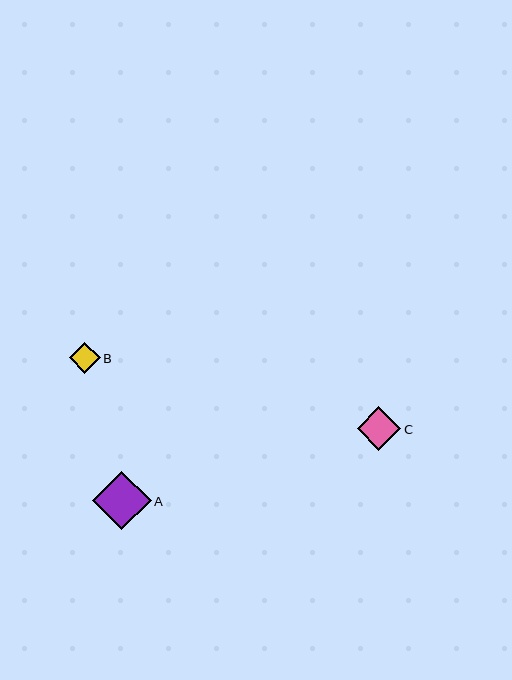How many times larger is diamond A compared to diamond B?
Diamond A is approximately 1.9 times the size of diamond B.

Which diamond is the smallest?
Diamond B is the smallest with a size of approximately 31 pixels.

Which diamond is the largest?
Diamond A is the largest with a size of approximately 59 pixels.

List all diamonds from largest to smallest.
From largest to smallest: A, C, B.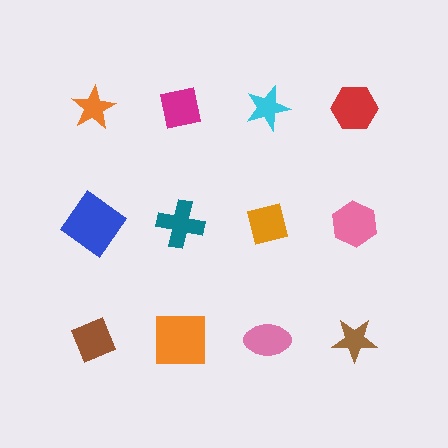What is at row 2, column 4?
A pink hexagon.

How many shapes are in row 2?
4 shapes.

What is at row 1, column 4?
A red hexagon.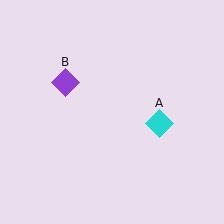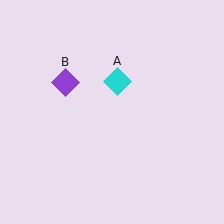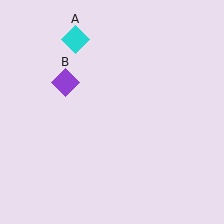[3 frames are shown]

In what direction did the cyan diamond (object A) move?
The cyan diamond (object A) moved up and to the left.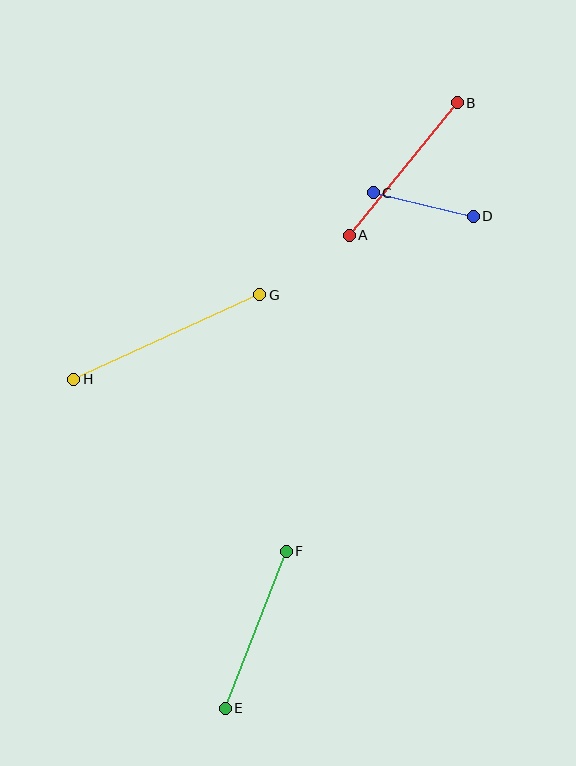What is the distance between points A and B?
The distance is approximately 171 pixels.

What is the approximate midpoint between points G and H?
The midpoint is at approximately (167, 337) pixels.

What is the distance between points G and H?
The distance is approximately 205 pixels.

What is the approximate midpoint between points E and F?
The midpoint is at approximately (256, 630) pixels.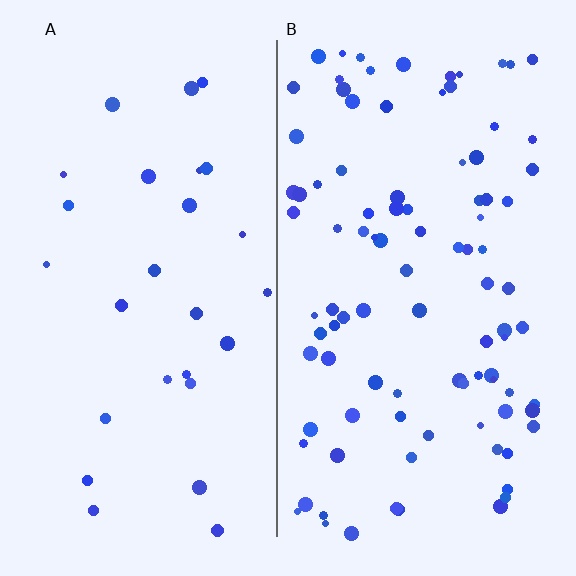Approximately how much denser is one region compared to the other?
Approximately 3.5× — region B over region A.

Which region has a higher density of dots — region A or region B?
B (the right).